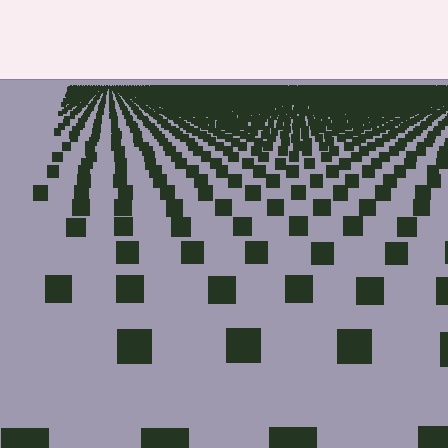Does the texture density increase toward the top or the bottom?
Density increases toward the top.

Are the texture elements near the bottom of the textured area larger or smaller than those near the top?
Larger. Near the bottom, elements are closer to the viewer and appear at a bigger on-screen size.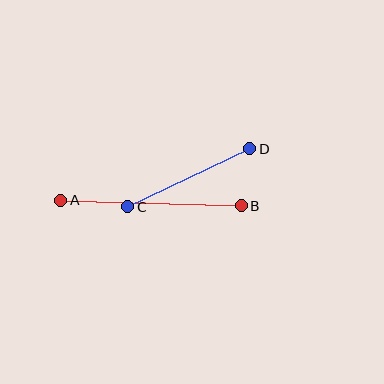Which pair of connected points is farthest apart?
Points A and B are farthest apart.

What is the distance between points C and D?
The distance is approximately 135 pixels.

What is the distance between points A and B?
The distance is approximately 180 pixels.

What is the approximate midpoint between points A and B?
The midpoint is at approximately (151, 203) pixels.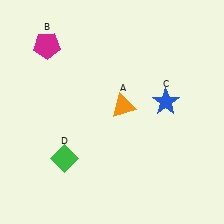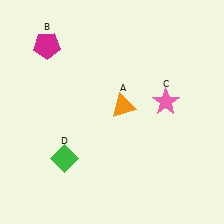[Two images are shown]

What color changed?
The star (C) changed from blue in Image 1 to pink in Image 2.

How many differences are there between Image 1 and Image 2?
There is 1 difference between the two images.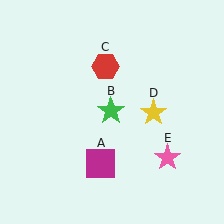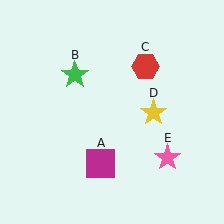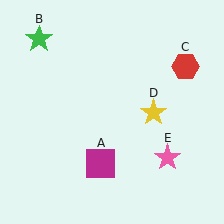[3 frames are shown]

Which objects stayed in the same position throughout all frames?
Magenta square (object A) and yellow star (object D) and pink star (object E) remained stationary.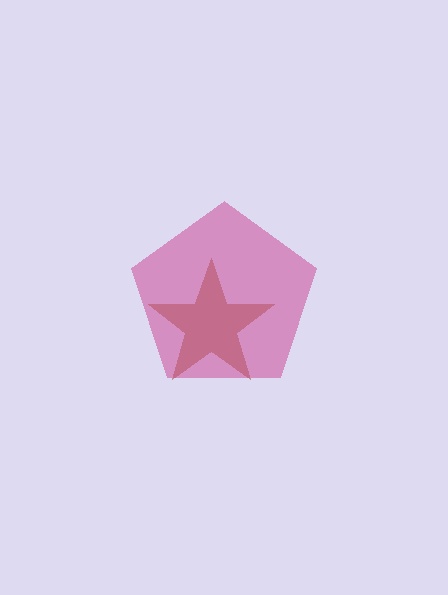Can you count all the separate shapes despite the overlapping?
Yes, there are 2 separate shapes.